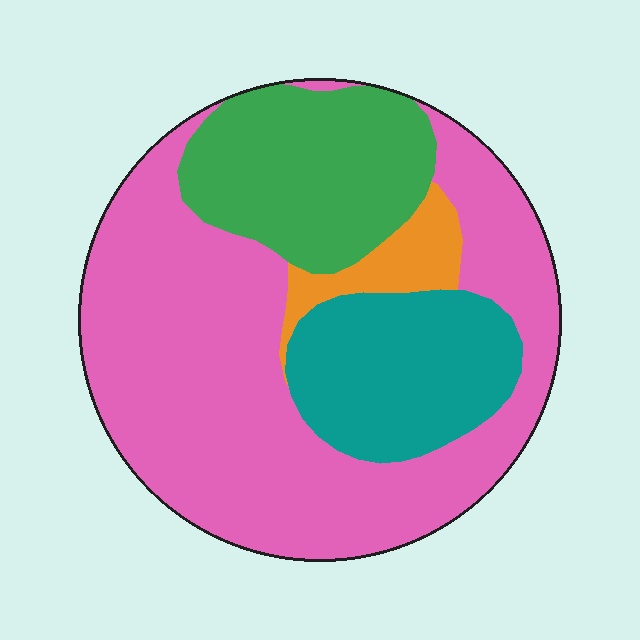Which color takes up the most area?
Pink, at roughly 55%.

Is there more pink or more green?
Pink.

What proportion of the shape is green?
Green covers roughly 20% of the shape.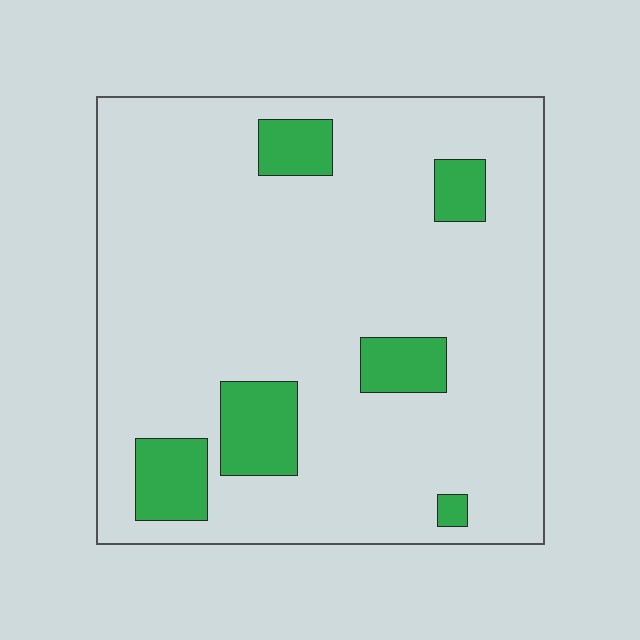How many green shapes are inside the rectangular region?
6.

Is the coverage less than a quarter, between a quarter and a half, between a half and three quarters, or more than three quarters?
Less than a quarter.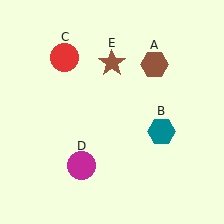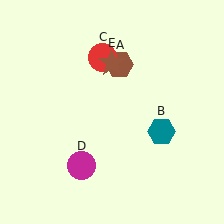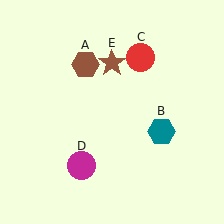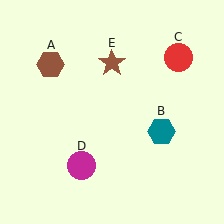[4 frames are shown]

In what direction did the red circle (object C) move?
The red circle (object C) moved right.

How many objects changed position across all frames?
2 objects changed position: brown hexagon (object A), red circle (object C).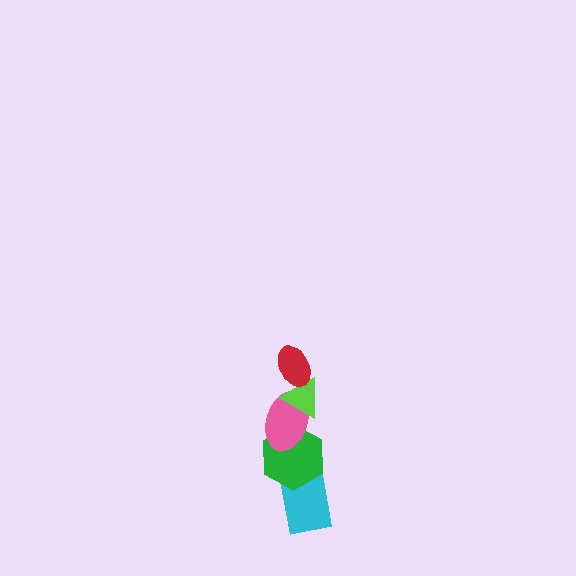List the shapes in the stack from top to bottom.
From top to bottom: the red ellipse, the lime triangle, the pink ellipse, the green hexagon, the cyan rectangle.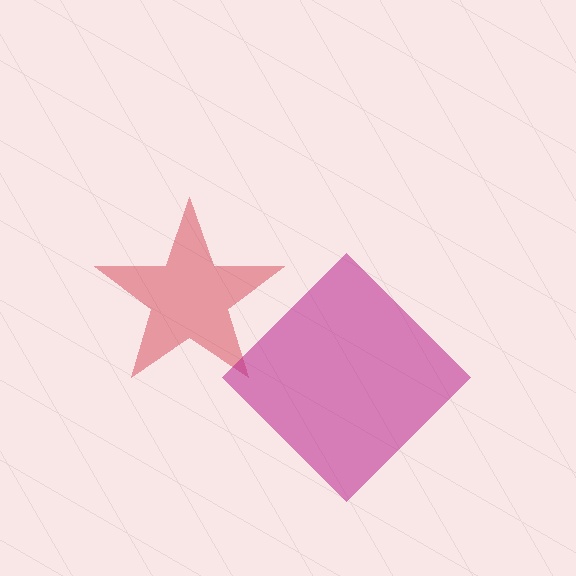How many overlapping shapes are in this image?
There are 2 overlapping shapes in the image.